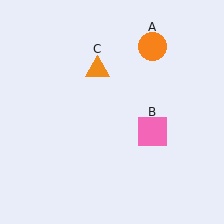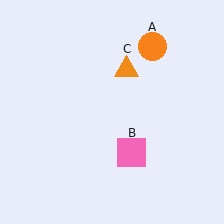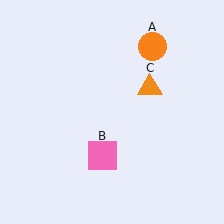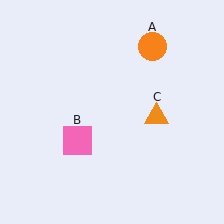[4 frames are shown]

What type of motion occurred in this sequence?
The pink square (object B), orange triangle (object C) rotated clockwise around the center of the scene.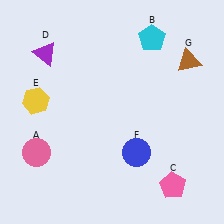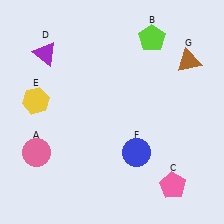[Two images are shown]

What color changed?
The pentagon (B) changed from cyan in Image 1 to lime in Image 2.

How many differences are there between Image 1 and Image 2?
There is 1 difference between the two images.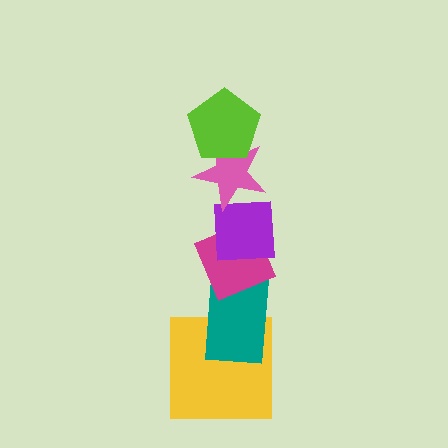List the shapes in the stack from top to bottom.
From top to bottom: the lime pentagon, the pink star, the purple square, the magenta diamond, the teal rectangle, the yellow square.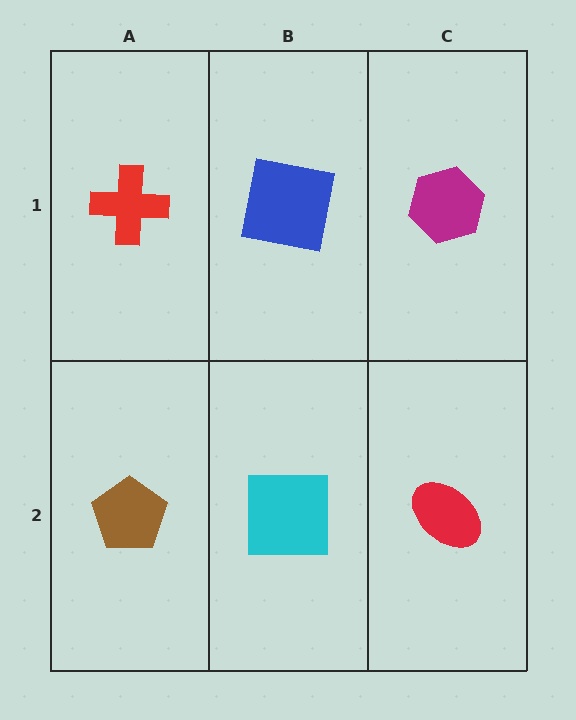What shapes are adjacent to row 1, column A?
A brown pentagon (row 2, column A), a blue square (row 1, column B).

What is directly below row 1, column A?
A brown pentagon.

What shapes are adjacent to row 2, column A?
A red cross (row 1, column A), a cyan square (row 2, column B).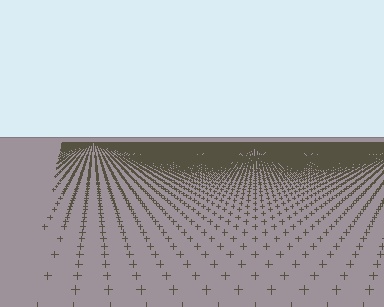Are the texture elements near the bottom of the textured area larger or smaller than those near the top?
Larger. Near the bottom, elements are closer to the viewer and appear at a bigger on-screen size.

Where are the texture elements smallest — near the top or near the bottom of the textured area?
Near the top.